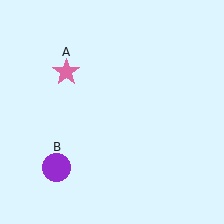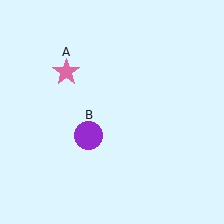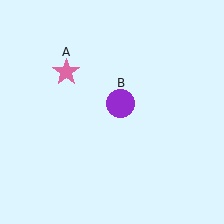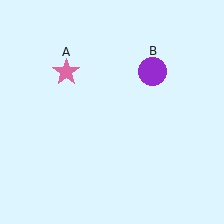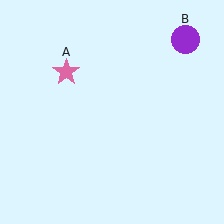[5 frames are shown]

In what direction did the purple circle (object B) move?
The purple circle (object B) moved up and to the right.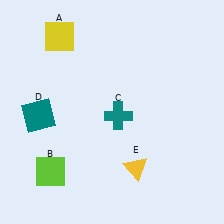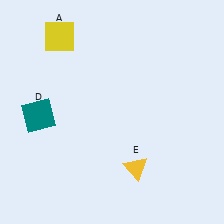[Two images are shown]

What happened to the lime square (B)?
The lime square (B) was removed in Image 2. It was in the bottom-left area of Image 1.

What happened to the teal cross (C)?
The teal cross (C) was removed in Image 2. It was in the bottom-right area of Image 1.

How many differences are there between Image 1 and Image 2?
There are 2 differences between the two images.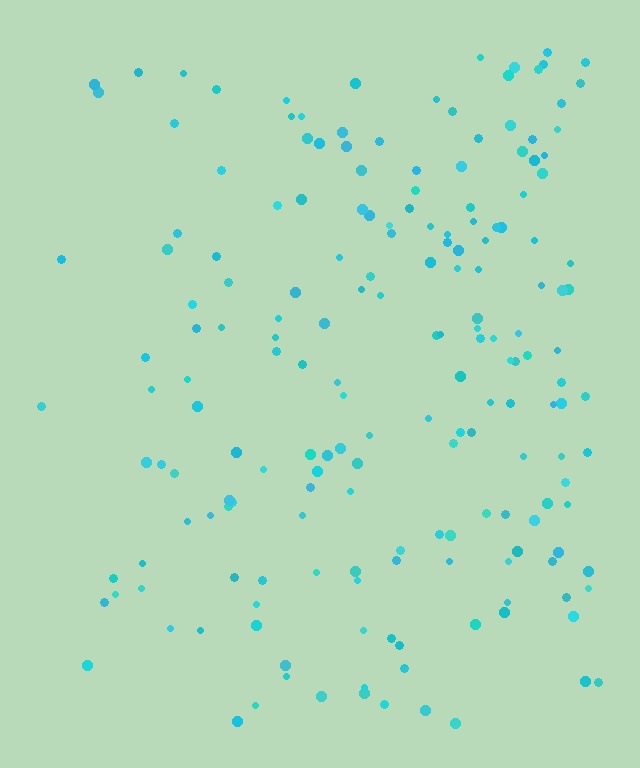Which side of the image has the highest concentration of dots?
The right.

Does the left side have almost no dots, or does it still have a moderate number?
Still a moderate number, just noticeably fewer than the right.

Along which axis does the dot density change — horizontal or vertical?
Horizontal.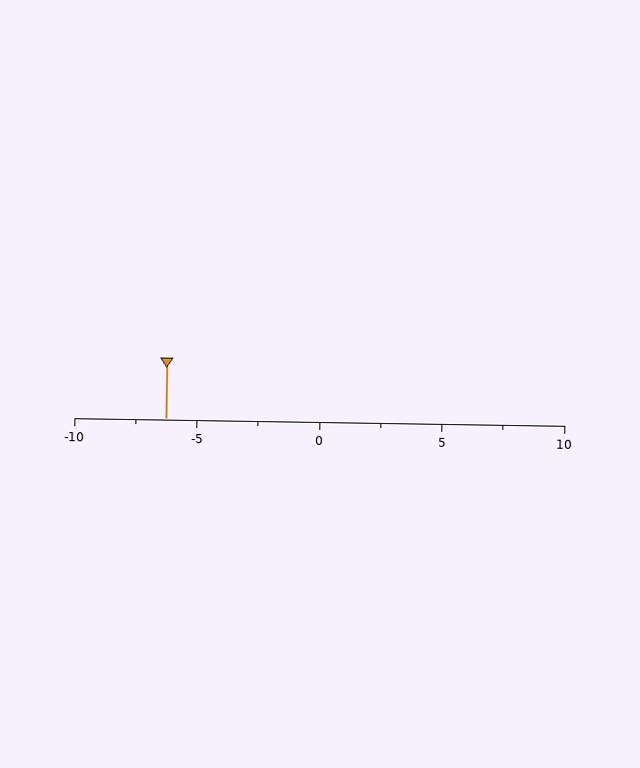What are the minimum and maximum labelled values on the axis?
The axis runs from -10 to 10.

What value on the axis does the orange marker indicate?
The marker indicates approximately -6.2.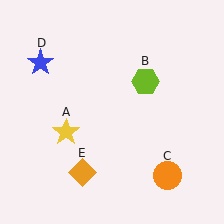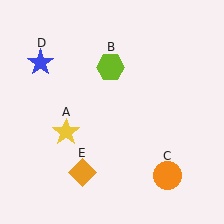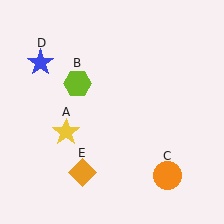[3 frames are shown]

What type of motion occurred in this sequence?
The lime hexagon (object B) rotated counterclockwise around the center of the scene.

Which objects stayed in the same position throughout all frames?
Yellow star (object A) and orange circle (object C) and blue star (object D) and orange diamond (object E) remained stationary.